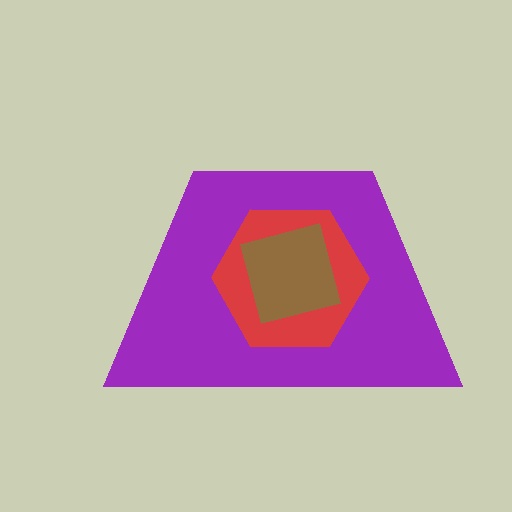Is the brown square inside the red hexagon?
Yes.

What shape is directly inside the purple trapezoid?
The red hexagon.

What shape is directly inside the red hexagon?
The brown square.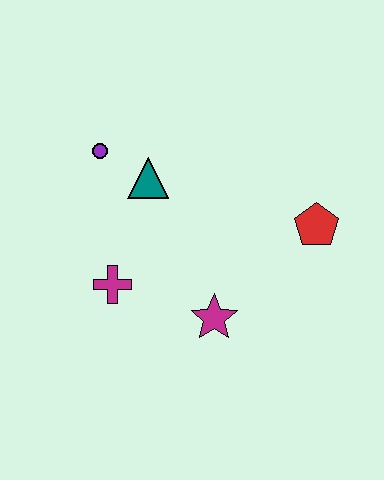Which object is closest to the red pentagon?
The magenta star is closest to the red pentagon.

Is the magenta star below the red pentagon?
Yes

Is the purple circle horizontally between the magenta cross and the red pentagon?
No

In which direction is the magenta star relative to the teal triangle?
The magenta star is below the teal triangle.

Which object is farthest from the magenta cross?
The red pentagon is farthest from the magenta cross.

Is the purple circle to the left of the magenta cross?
Yes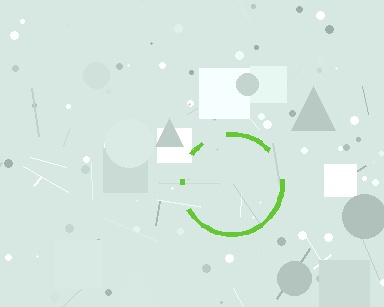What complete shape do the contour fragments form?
The contour fragments form a circle.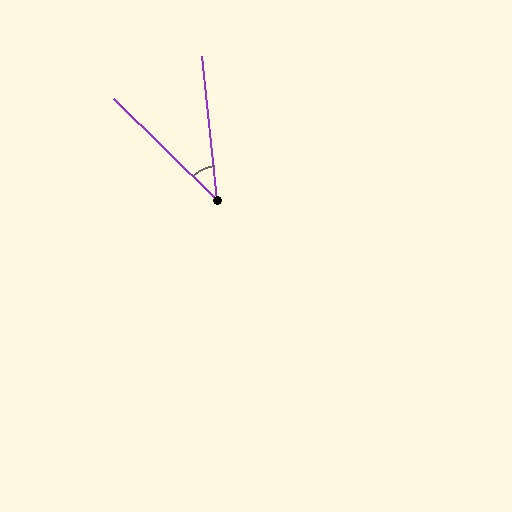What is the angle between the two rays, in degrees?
Approximately 40 degrees.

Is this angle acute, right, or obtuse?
It is acute.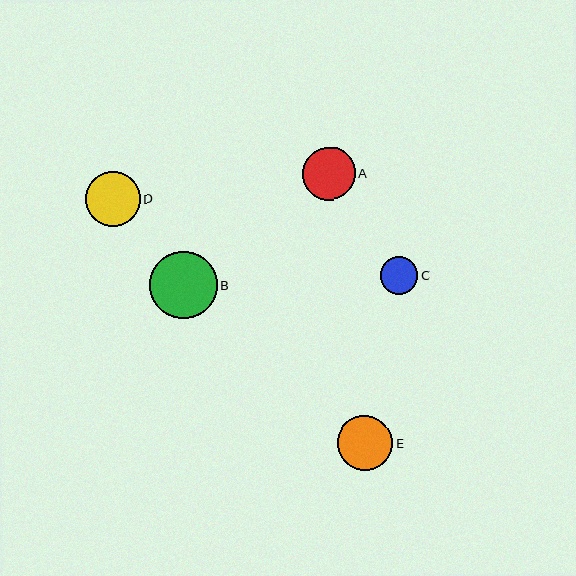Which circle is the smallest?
Circle C is the smallest with a size of approximately 37 pixels.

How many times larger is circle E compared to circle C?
Circle E is approximately 1.5 times the size of circle C.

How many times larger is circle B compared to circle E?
Circle B is approximately 1.2 times the size of circle E.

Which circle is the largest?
Circle B is the largest with a size of approximately 67 pixels.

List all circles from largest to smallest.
From largest to smallest: B, E, D, A, C.